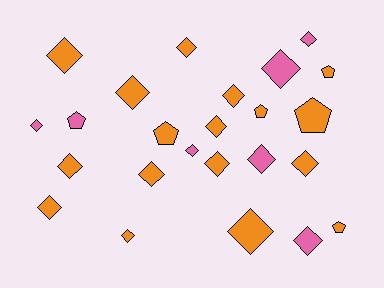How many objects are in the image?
There are 24 objects.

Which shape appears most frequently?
Diamond, with 18 objects.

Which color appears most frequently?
Orange, with 17 objects.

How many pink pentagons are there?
There is 1 pink pentagon.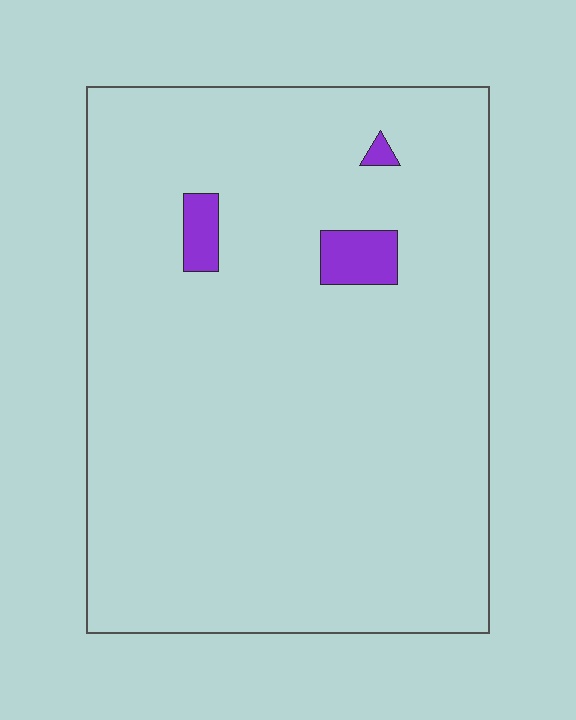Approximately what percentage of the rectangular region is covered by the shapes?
Approximately 5%.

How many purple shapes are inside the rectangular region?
3.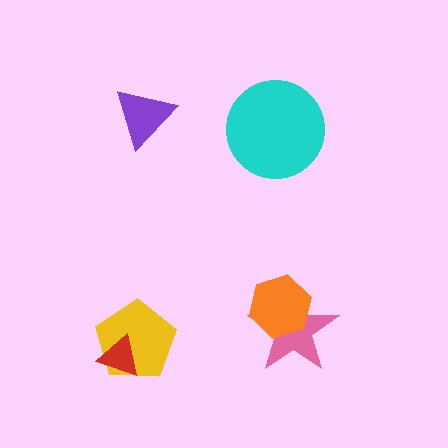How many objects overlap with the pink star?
1 object overlaps with the pink star.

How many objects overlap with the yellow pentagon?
1 object overlaps with the yellow pentagon.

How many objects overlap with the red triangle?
1 object overlaps with the red triangle.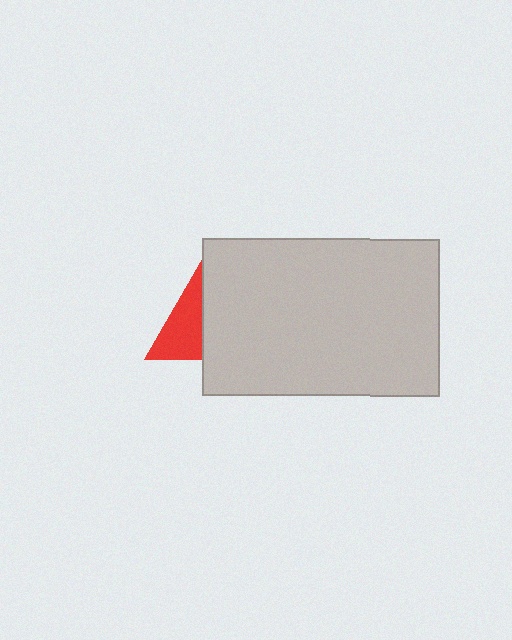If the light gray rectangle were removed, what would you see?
You would see the complete red triangle.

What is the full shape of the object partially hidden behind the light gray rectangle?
The partially hidden object is a red triangle.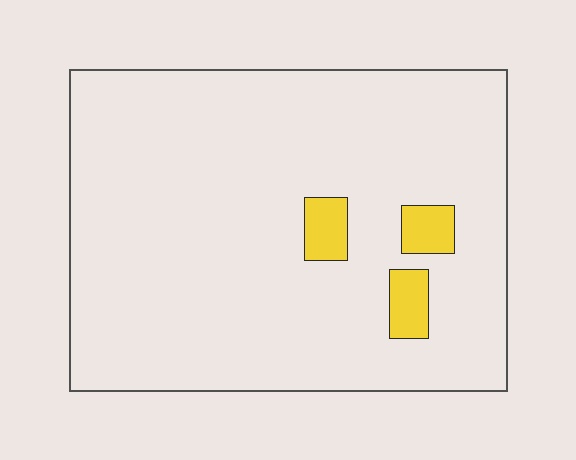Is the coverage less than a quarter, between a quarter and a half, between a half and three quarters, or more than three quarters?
Less than a quarter.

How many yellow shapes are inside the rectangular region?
3.